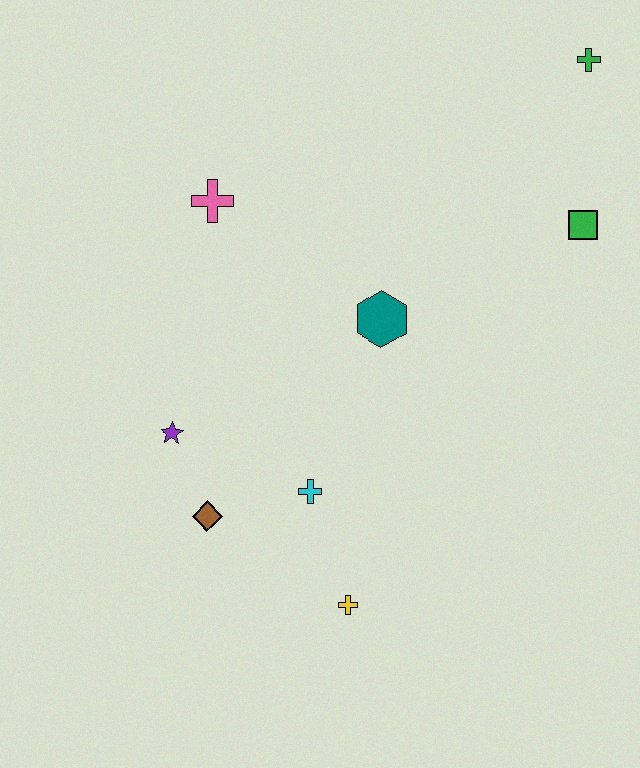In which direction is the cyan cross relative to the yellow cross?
The cyan cross is above the yellow cross.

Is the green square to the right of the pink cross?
Yes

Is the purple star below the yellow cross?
No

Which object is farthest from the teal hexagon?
The green cross is farthest from the teal hexagon.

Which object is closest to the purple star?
The brown diamond is closest to the purple star.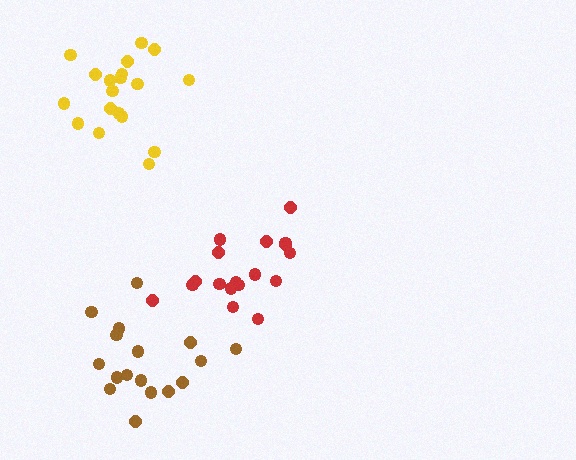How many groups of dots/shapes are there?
There are 3 groups.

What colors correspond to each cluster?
The clusters are colored: yellow, red, brown.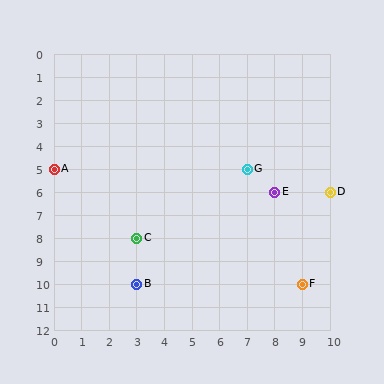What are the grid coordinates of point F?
Point F is at grid coordinates (9, 10).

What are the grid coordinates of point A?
Point A is at grid coordinates (0, 5).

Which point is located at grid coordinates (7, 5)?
Point G is at (7, 5).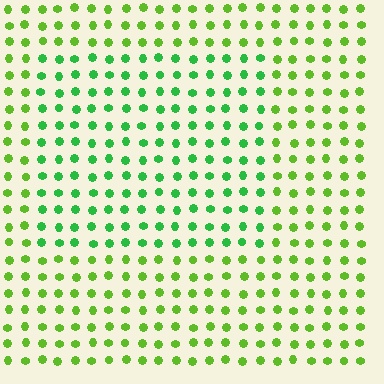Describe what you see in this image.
The image is filled with small lime elements in a uniform arrangement. A rectangle-shaped region is visible where the elements are tinted to a slightly different hue, forming a subtle color boundary.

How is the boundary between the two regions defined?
The boundary is defined purely by a slight shift in hue (about 31 degrees). Spacing, size, and orientation are identical on both sides.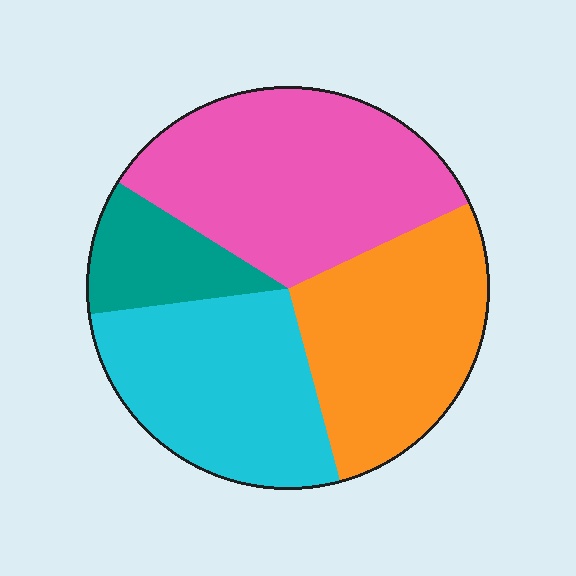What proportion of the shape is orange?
Orange takes up between a sixth and a third of the shape.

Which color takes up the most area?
Pink, at roughly 35%.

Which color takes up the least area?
Teal, at roughly 10%.